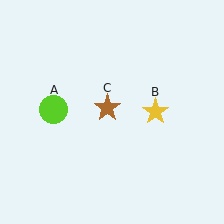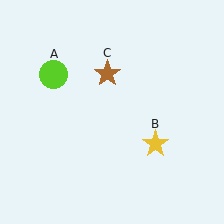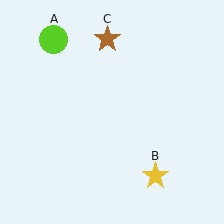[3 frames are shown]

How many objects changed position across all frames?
3 objects changed position: lime circle (object A), yellow star (object B), brown star (object C).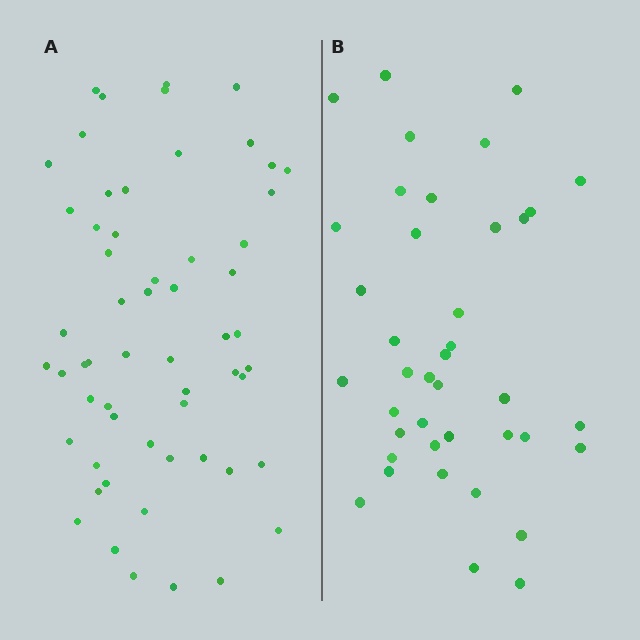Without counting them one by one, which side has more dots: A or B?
Region A (the left region) has more dots.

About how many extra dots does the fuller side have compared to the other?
Region A has approximately 20 more dots than region B.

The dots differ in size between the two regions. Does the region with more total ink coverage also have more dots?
No. Region B has more total ink coverage because its dots are larger, but region A actually contains more individual dots. Total area can be misleading — the number of items is what matters here.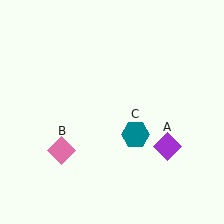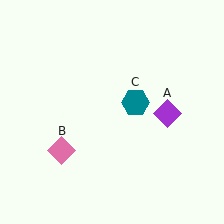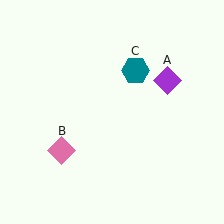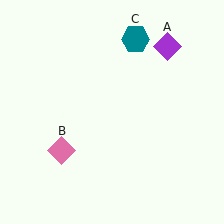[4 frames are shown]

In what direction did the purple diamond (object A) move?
The purple diamond (object A) moved up.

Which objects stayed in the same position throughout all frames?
Pink diamond (object B) remained stationary.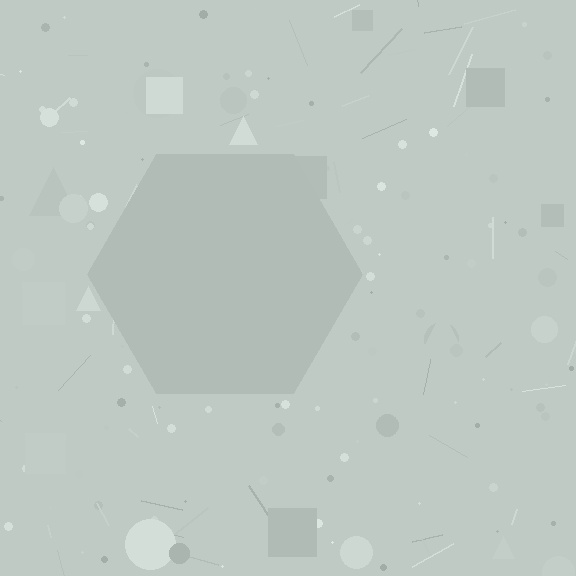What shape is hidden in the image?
A hexagon is hidden in the image.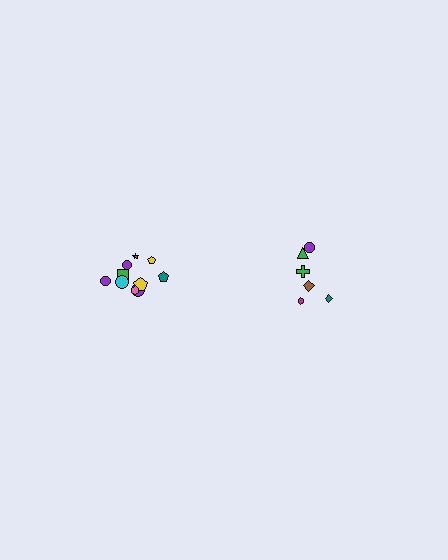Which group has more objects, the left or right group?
The left group.